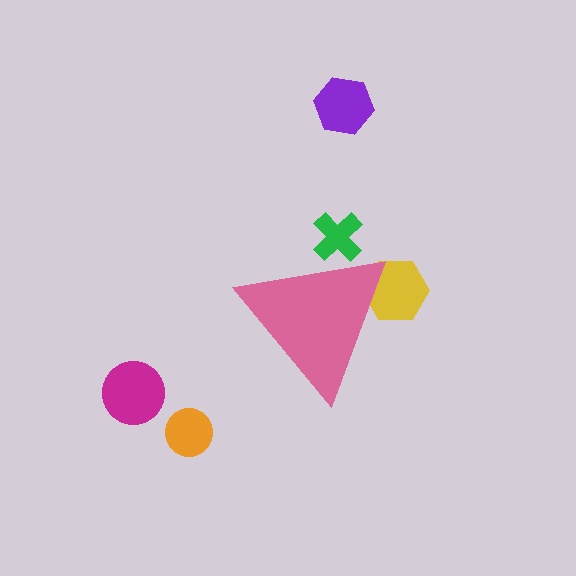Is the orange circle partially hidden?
No, the orange circle is fully visible.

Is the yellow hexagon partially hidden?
Yes, the yellow hexagon is partially hidden behind the pink triangle.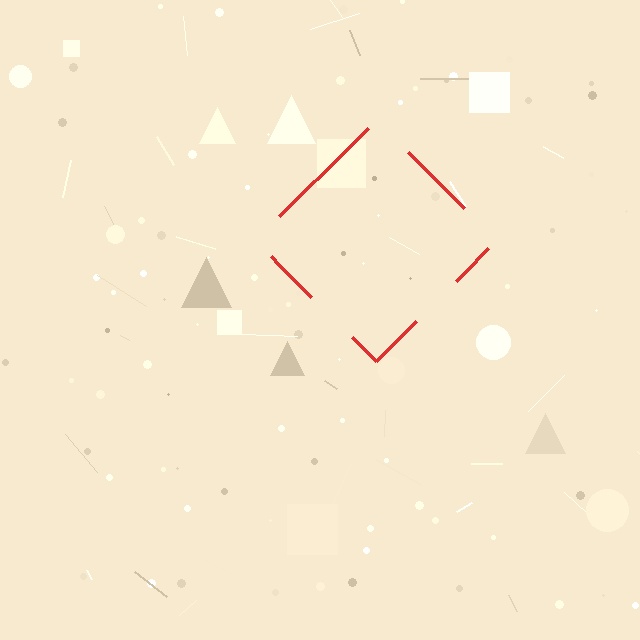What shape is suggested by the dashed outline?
The dashed outline suggests a diamond.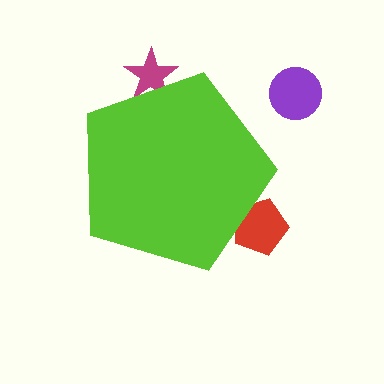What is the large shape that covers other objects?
A lime pentagon.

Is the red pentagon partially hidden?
Yes, the red pentagon is partially hidden behind the lime pentagon.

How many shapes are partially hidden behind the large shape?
2 shapes are partially hidden.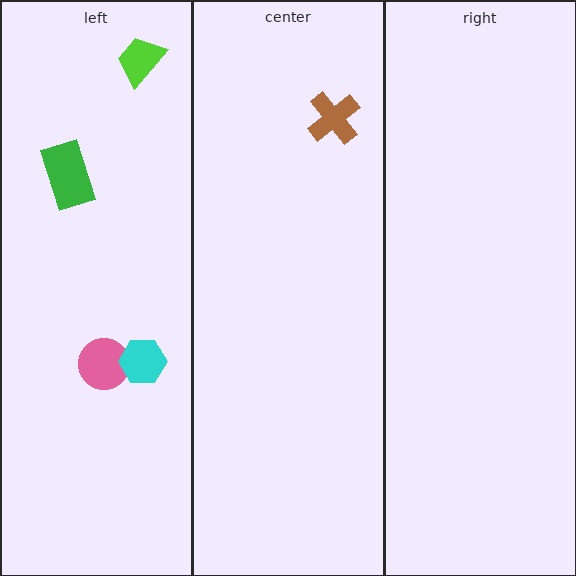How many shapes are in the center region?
1.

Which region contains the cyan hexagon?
The left region.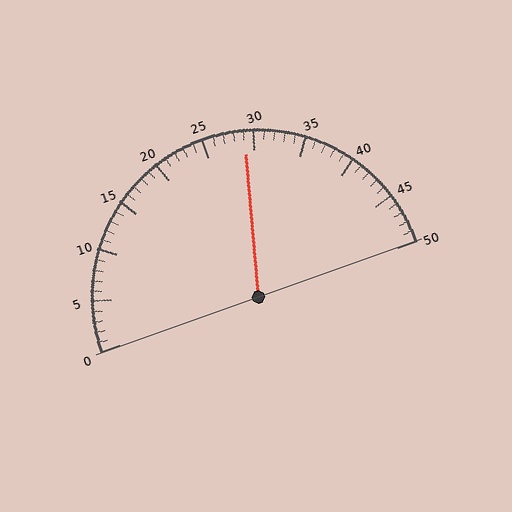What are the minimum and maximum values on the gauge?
The gauge ranges from 0 to 50.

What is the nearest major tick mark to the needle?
The nearest major tick mark is 30.